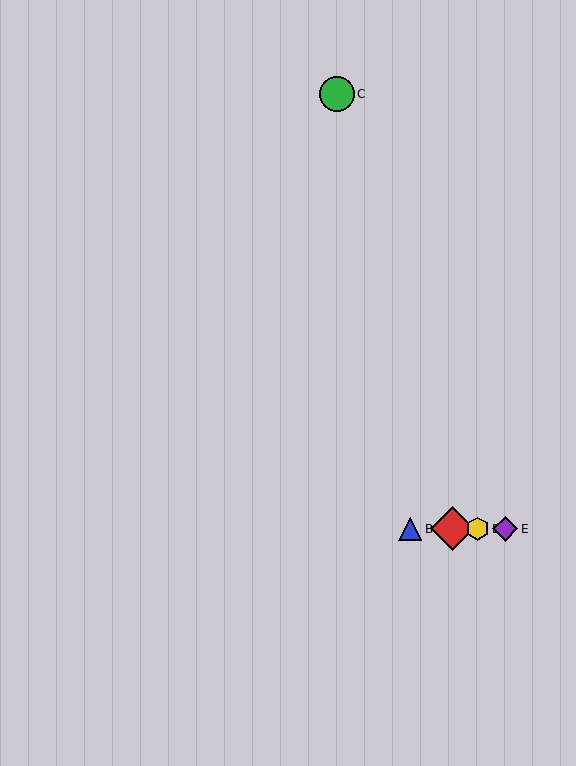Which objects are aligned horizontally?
Objects A, B, D, E are aligned horizontally.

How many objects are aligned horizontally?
4 objects (A, B, D, E) are aligned horizontally.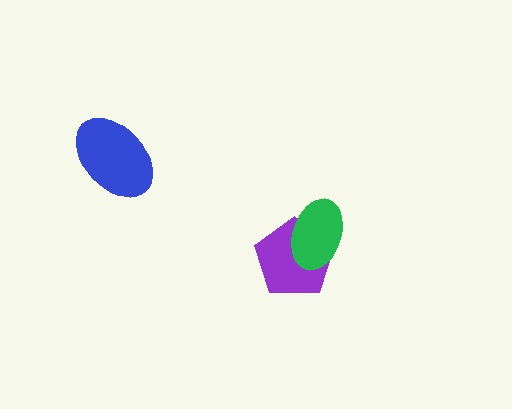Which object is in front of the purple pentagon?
The green ellipse is in front of the purple pentagon.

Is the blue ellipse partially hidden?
No, no other shape covers it.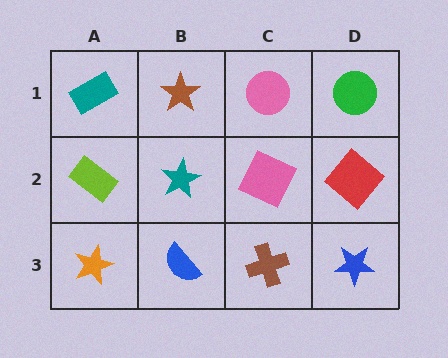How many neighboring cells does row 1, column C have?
3.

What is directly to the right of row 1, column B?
A pink circle.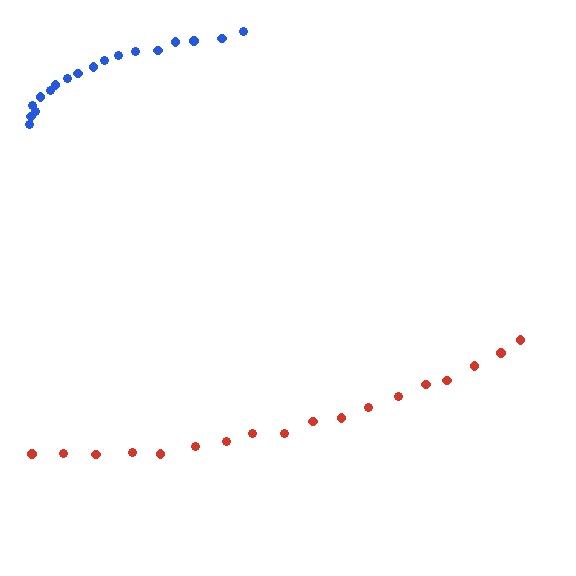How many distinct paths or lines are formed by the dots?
There are 2 distinct paths.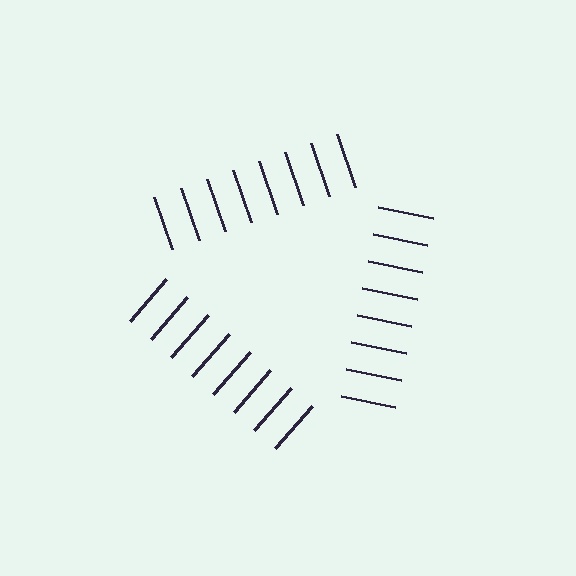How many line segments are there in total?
24 — 8 along each of the 3 edges.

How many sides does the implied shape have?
3 sides — the line-ends trace a triangle.